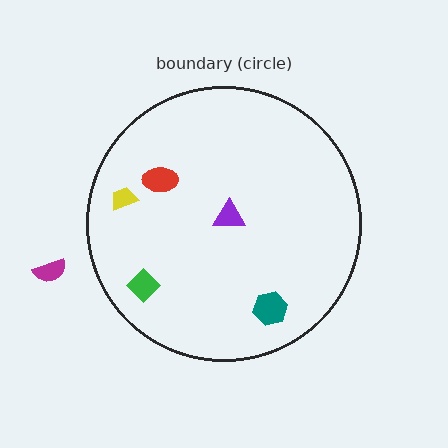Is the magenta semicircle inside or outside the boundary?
Outside.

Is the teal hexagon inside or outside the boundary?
Inside.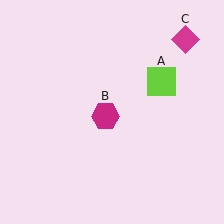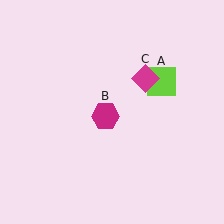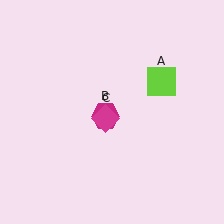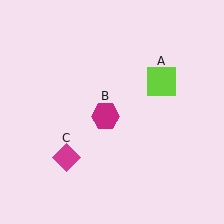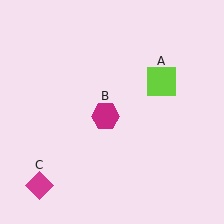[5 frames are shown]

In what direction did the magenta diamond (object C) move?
The magenta diamond (object C) moved down and to the left.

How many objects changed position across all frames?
1 object changed position: magenta diamond (object C).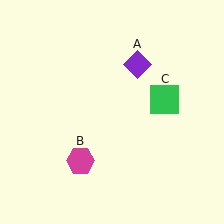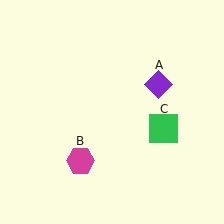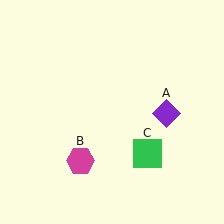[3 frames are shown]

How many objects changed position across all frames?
2 objects changed position: purple diamond (object A), green square (object C).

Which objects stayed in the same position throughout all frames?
Magenta hexagon (object B) remained stationary.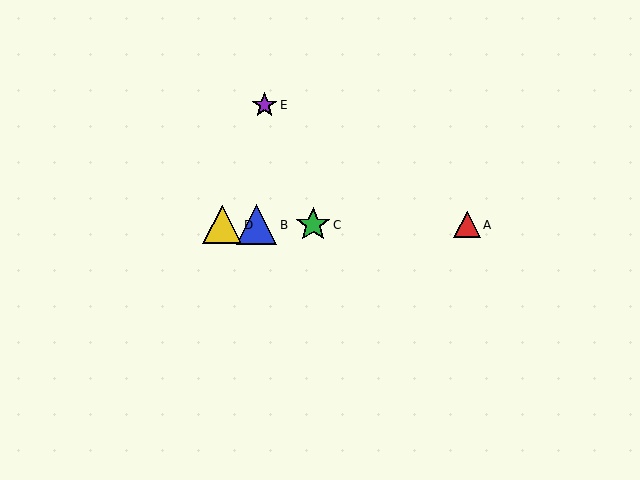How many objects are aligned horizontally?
4 objects (A, B, C, D) are aligned horizontally.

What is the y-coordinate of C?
Object C is at y≈225.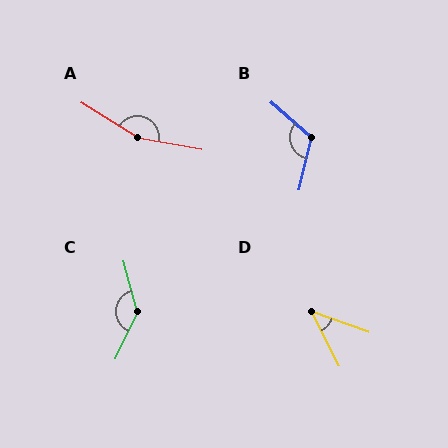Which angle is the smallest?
D, at approximately 44 degrees.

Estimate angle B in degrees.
Approximately 118 degrees.